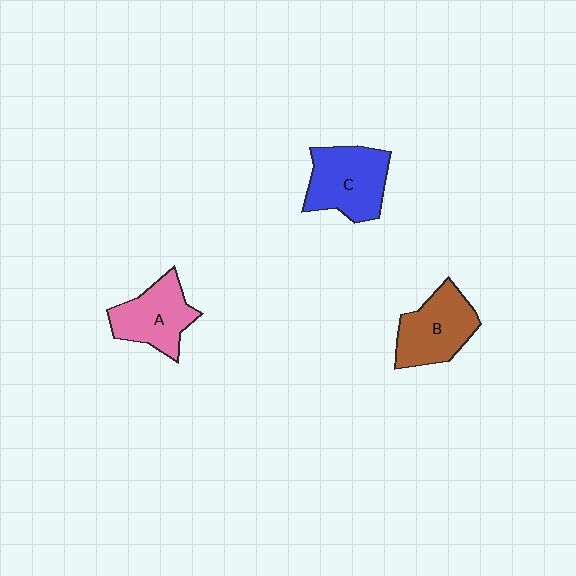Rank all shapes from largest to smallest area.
From largest to smallest: C (blue), B (brown), A (pink).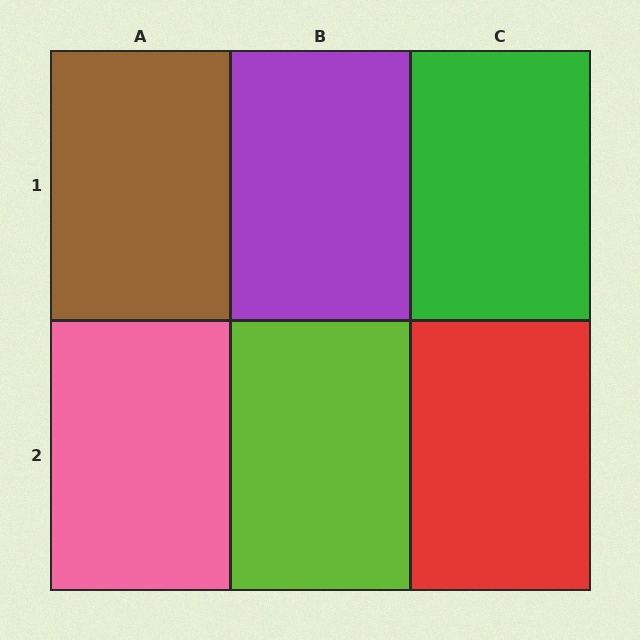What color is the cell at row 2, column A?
Pink.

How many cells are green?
1 cell is green.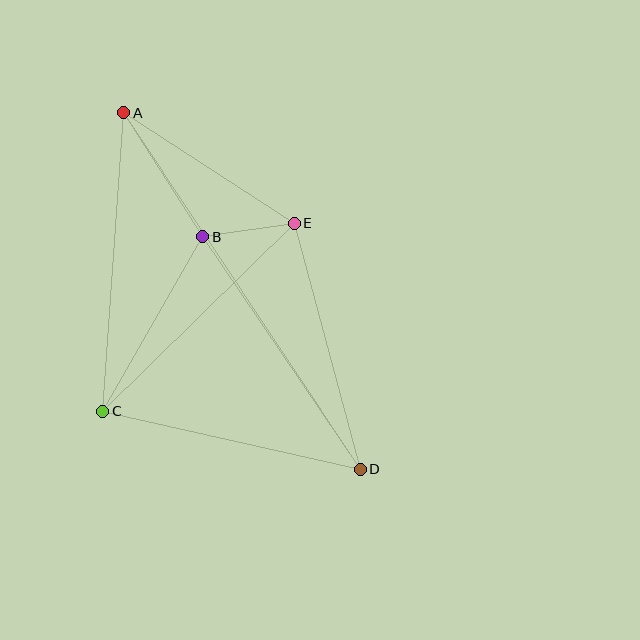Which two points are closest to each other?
Points B and E are closest to each other.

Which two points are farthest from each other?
Points A and D are farthest from each other.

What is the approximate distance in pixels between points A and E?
The distance between A and E is approximately 203 pixels.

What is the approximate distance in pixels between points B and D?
The distance between B and D is approximately 281 pixels.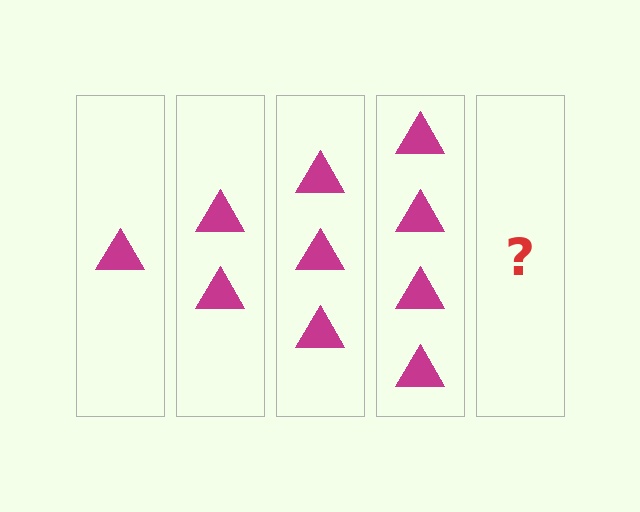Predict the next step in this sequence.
The next step is 5 triangles.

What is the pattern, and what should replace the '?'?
The pattern is that each step adds one more triangle. The '?' should be 5 triangles.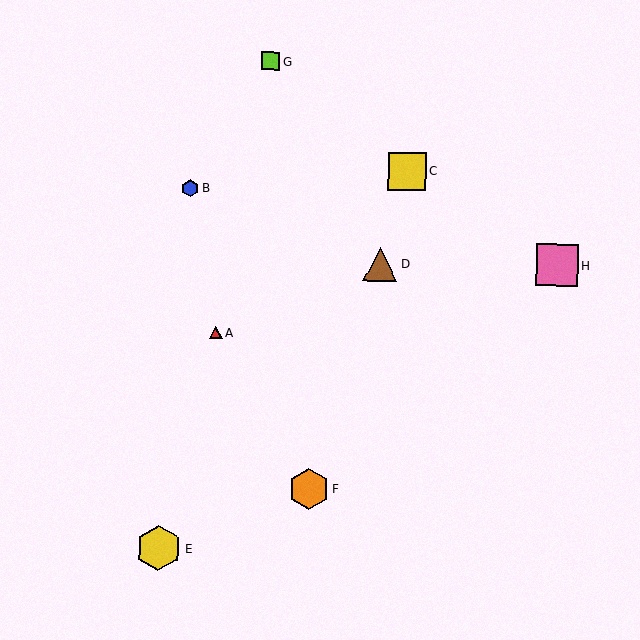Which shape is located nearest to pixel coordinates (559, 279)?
The pink square (labeled H) at (557, 265) is nearest to that location.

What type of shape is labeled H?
Shape H is a pink square.